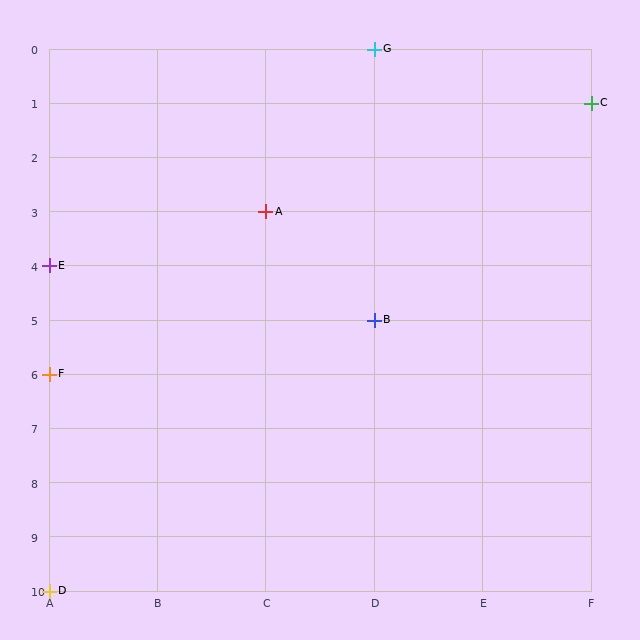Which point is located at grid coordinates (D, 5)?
Point B is at (D, 5).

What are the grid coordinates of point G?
Point G is at grid coordinates (D, 0).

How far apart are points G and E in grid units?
Points G and E are 3 columns and 4 rows apart (about 5.0 grid units diagonally).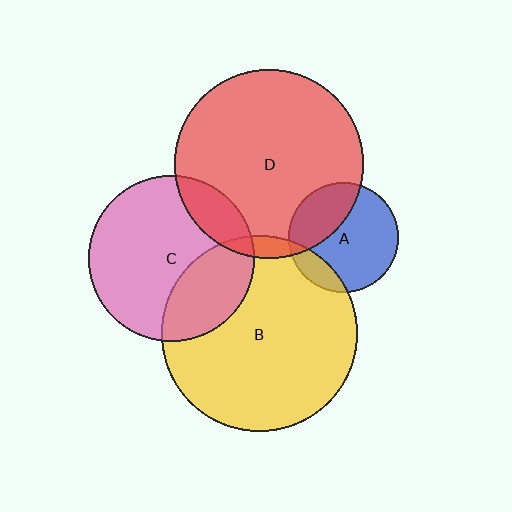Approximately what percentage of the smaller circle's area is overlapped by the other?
Approximately 15%.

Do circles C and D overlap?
Yes.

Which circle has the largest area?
Circle B (yellow).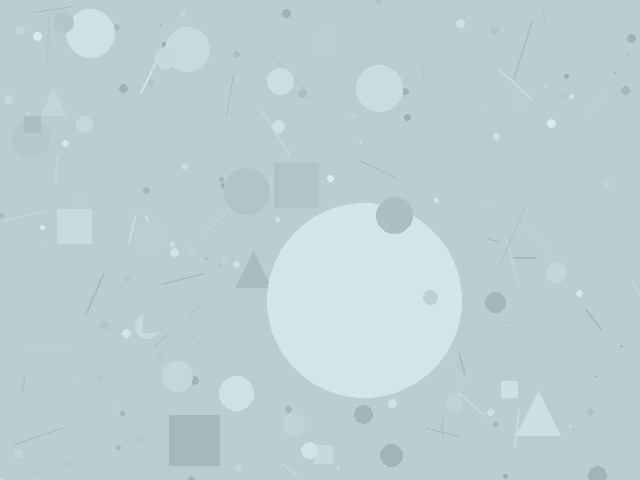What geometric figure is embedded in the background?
A circle is embedded in the background.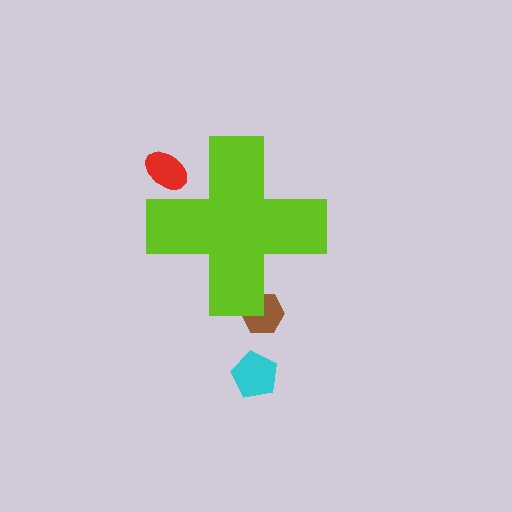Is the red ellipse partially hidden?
Yes, the red ellipse is partially hidden behind the lime cross.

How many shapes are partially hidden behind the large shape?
2 shapes are partially hidden.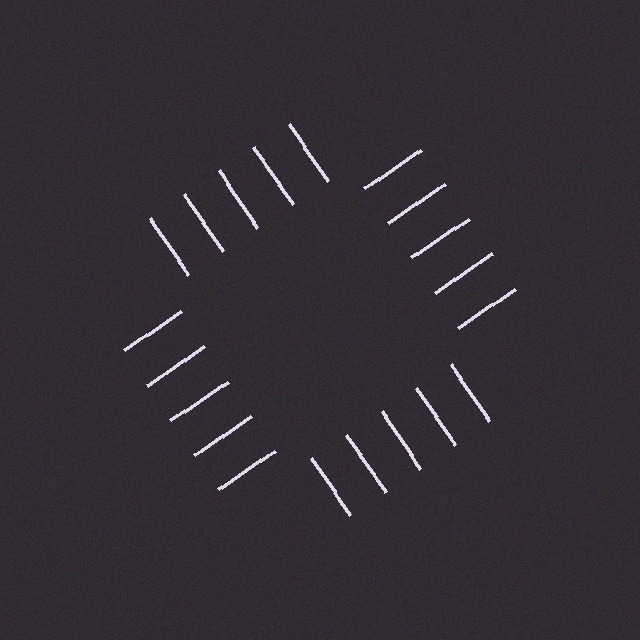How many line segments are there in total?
20 — 5 along each of the 4 edges.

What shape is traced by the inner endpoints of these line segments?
An illusory square — the line segments terminate on its edges but no continuous stroke is drawn.